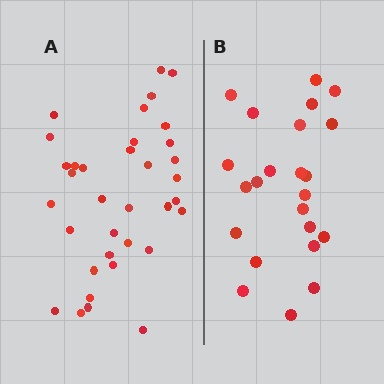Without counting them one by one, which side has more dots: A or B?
Region A (the left region) has more dots.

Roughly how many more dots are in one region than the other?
Region A has roughly 12 or so more dots than region B.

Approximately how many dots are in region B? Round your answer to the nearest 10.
About 20 dots. (The exact count is 23, which rounds to 20.)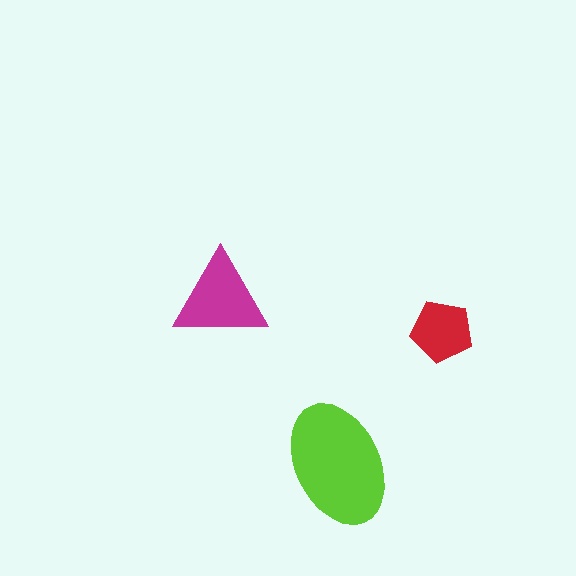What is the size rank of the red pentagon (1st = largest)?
3rd.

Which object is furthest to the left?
The magenta triangle is leftmost.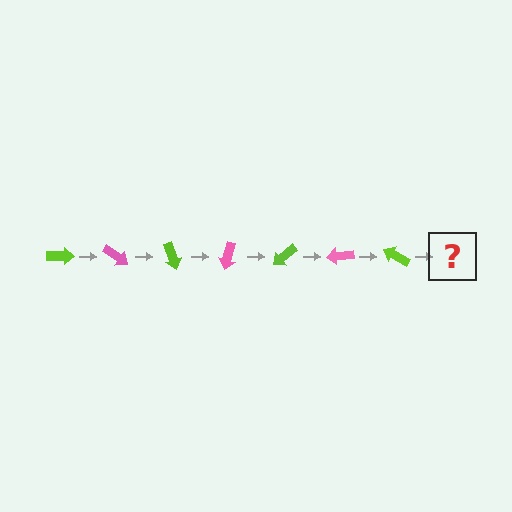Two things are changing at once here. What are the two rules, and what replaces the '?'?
The two rules are that it rotates 35 degrees each step and the color cycles through lime and pink. The '?' should be a pink arrow, rotated 245 degrees from the start.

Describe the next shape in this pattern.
It should be a pink arrow, rotated 245 degrees from the start.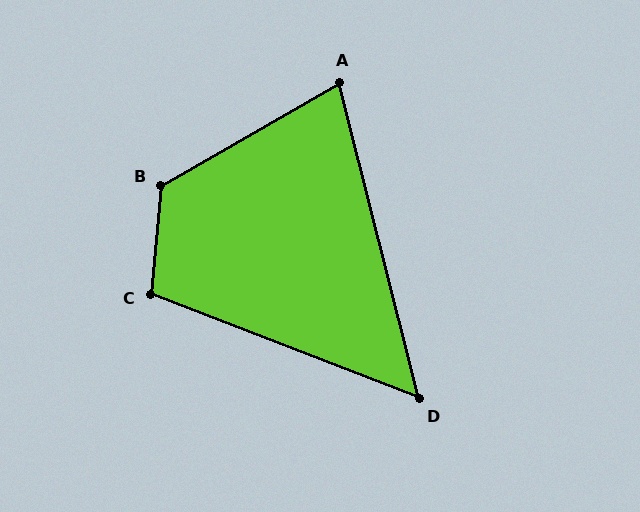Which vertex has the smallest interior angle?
D, at approximately 55 degrees.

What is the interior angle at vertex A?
Approximately 74 degrees (acute).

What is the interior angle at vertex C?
Approximately 106 degrees (obtuse).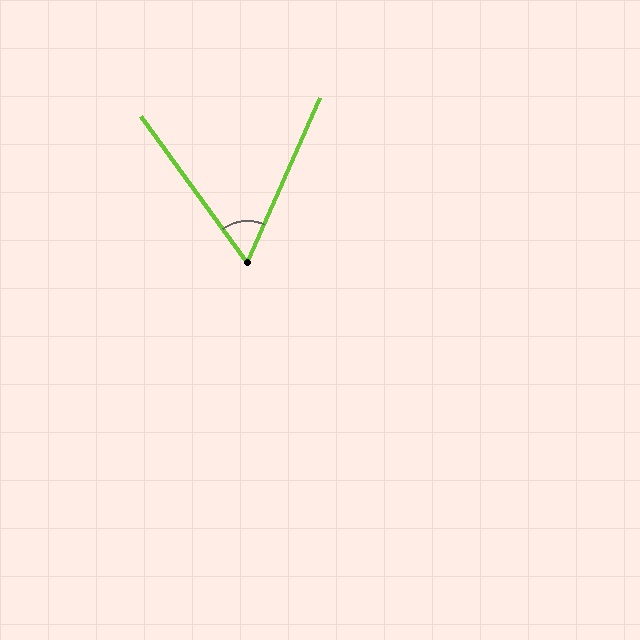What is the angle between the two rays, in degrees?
Approximately 60 degrees.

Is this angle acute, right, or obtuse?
It is acute.